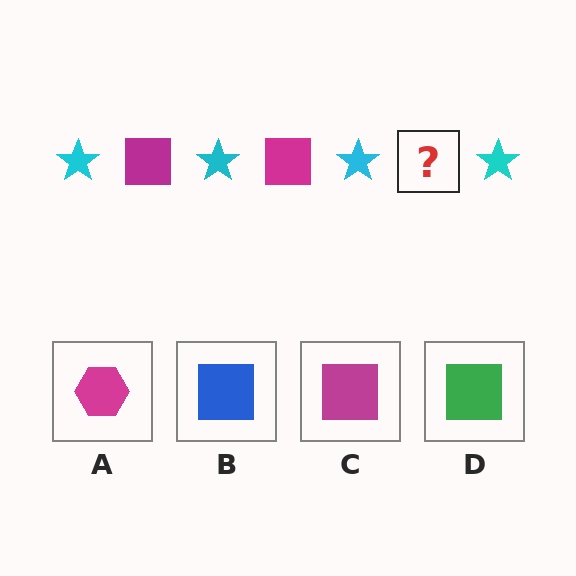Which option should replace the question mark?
Option C.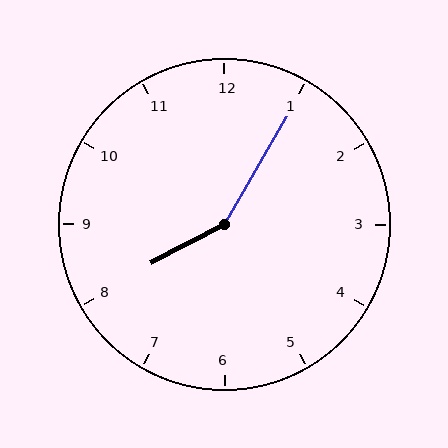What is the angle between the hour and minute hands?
Approximately 148 degrees.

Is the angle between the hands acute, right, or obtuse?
It is obtuse.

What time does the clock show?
8:05.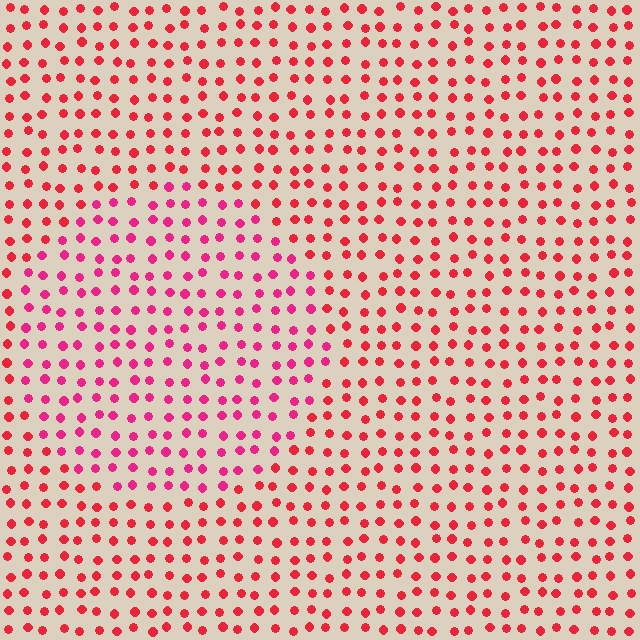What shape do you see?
I see a circle.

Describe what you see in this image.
The image is filled with small red elements in a uniform arrangement. A circle-shaped region is visible where the elements are tinted to a slightly different hue, forming a subtle color boundary.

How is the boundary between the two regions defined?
The boundary is defined purely by a slight shift in hue (about 25 degrees). Spacing, size, and orientation are identical on both sides.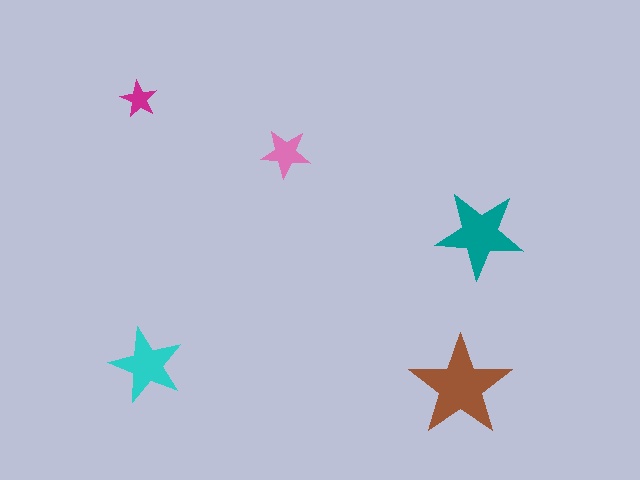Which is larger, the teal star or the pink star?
The teal one.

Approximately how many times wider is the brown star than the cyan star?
About 1.5 times wider.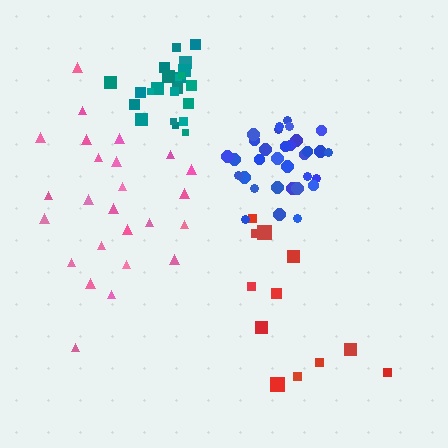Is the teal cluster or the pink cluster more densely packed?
Teal.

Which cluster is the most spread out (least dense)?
Red.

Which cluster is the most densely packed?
Blue.